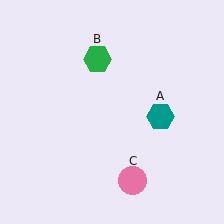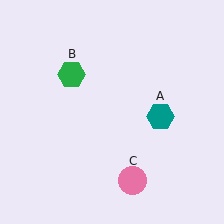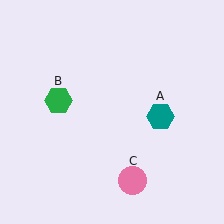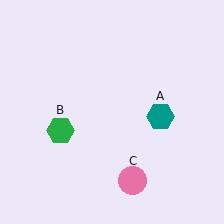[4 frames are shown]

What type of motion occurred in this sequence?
The green hexagon (object B) rotated counterclockwise around the center of the scene.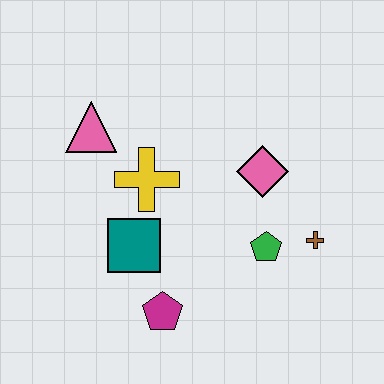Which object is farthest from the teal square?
The brown cross is farthest from the teal square.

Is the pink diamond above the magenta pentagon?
Yes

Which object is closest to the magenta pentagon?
The teal square is closest to the magenta pentagon.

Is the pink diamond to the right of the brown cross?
No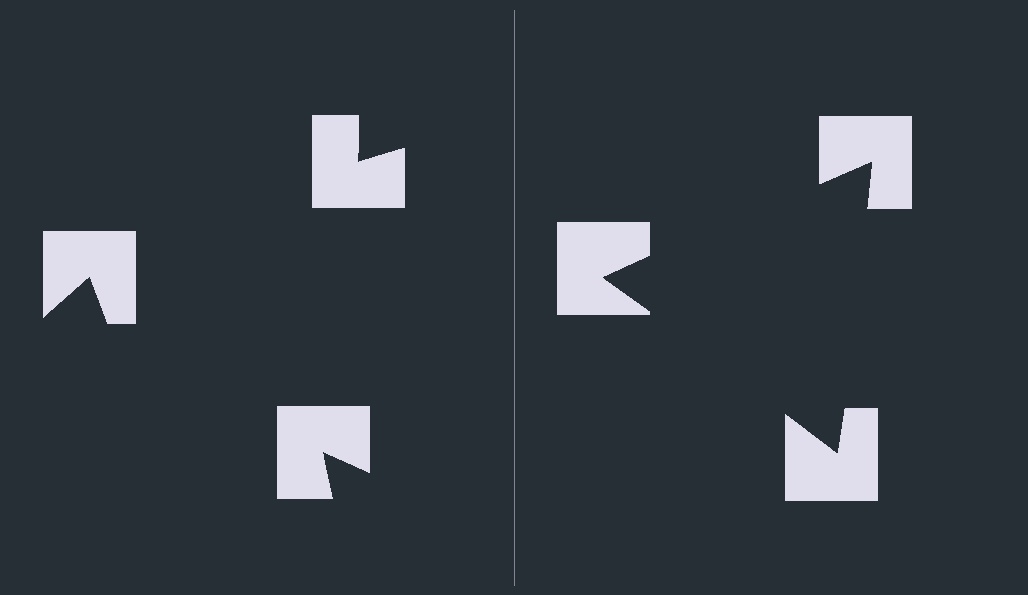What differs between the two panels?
The notched squares are positioned identically on both sides; only the wedge orientations differ. On the right they align to a triangle; on the left they are misaligned.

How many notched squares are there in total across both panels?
6 — 3 on each side.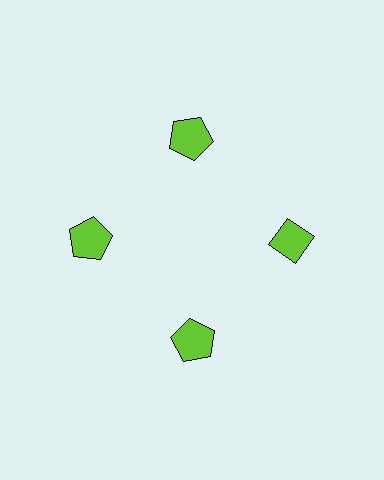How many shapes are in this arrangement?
There are 4 shapes arranged in a ring pattern.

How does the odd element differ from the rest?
It has a different shape: diamond instead of pentagon.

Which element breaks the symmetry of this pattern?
The lime diamond at roughly the 3 o'clock position breaks the symmetry. All other shapes are lime pentagons.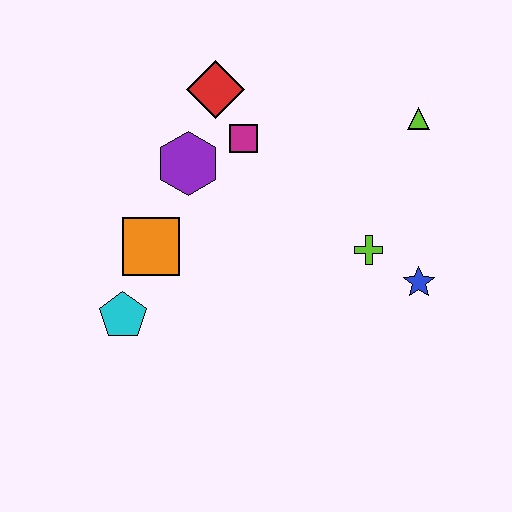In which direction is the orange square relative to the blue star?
The orange square is to the left of the blue star.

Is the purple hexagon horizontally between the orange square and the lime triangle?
Yes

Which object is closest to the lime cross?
The blue star is closest to the lime cross.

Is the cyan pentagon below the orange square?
Yes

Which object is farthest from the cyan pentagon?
The lime triangle is farthest from the cyan pentagon.